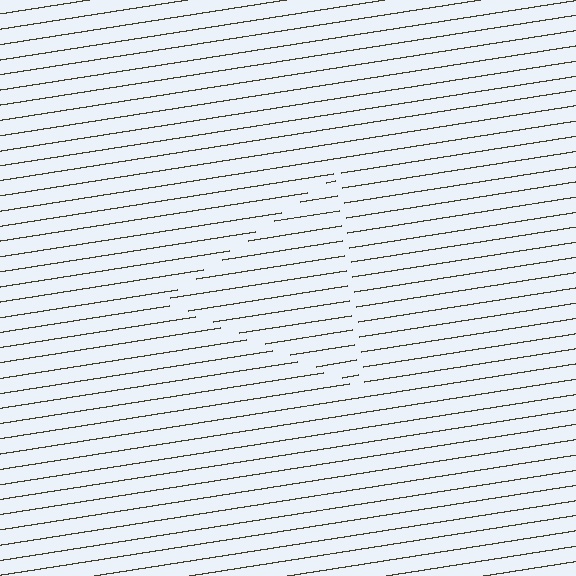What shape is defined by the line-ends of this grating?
An illusory triangle. The interior of the shape contains the same grating, shifted by half a period — the contour is defined by the phase discontinuity where line-ends from the inner and outer gratings abut.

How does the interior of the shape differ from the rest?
The interior of the shape contains the same grating, shifted by half a period — the contour is defined by the phase discontinuity where line-ends from the inner and outer gratings abut.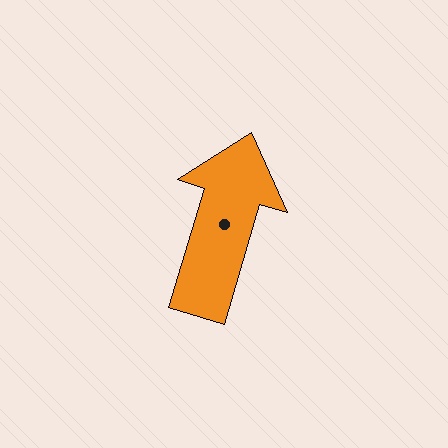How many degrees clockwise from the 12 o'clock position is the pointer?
Approximately 17 degrees.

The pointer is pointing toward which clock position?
Roughly 1 o'clock.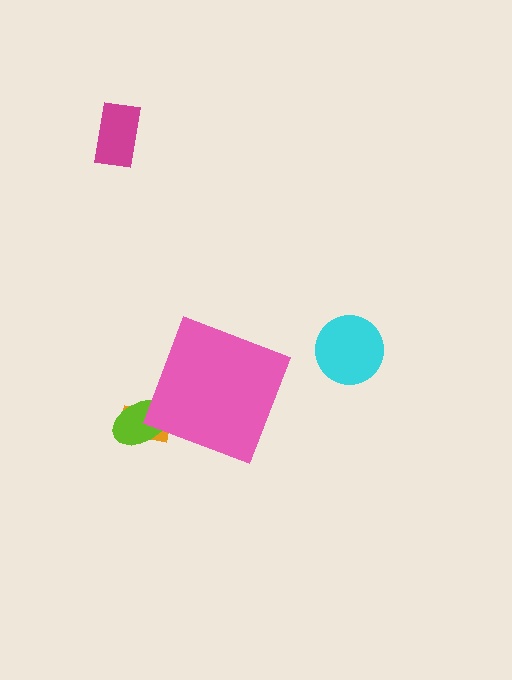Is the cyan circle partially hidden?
No, the cyan circle is fully visible.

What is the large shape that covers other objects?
A pink diamond.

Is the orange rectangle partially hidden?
Yes, the orange rectangle is partially hidden behind the pink diamond.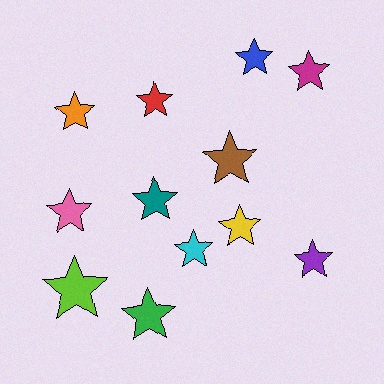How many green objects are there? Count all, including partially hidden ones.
There is 1 green object.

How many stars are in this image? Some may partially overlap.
There are 12 stars.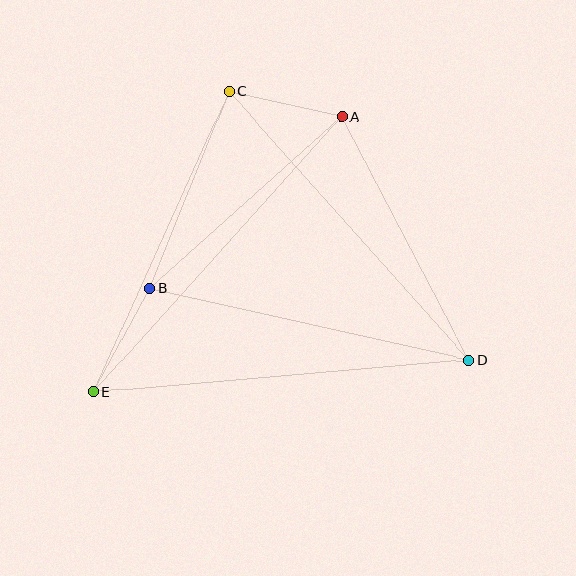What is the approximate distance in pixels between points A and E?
The distance between A and E is approximately 371 pixels.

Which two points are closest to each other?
Points A and C are closest to each other.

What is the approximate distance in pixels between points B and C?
The distance between B and C is approximately 212 pixels.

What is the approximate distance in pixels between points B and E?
The distance between B and E is approximately 119 pixels.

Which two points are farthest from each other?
Points D and E are farthest from each other.